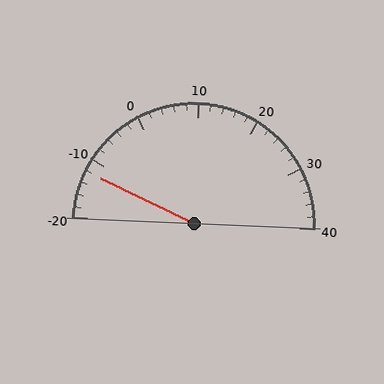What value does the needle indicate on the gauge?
The needle indicates approximately -12.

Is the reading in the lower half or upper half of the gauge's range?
The reading is in the lower half of the range (-20 to 40).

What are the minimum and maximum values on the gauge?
The gauge ranges from -20 to 40.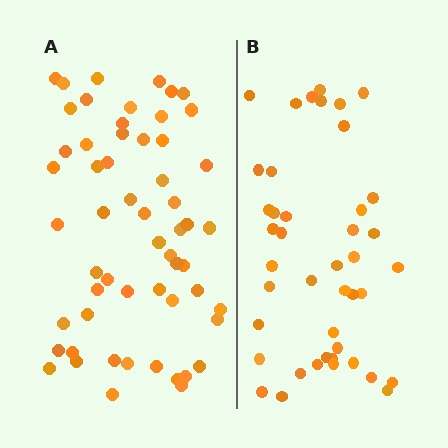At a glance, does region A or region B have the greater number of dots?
Region A (the left region) has more dots.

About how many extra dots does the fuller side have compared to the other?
Region A has approximately 15 more dots than region B.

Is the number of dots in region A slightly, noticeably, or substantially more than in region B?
Region A has noticeably more, but not dramatically so. The ratio is roughly 1.3 to 1.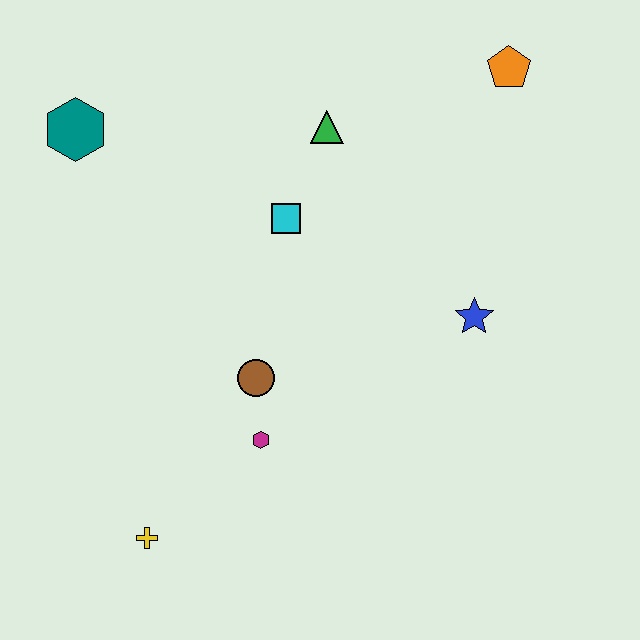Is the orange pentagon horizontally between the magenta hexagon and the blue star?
No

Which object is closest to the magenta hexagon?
The brown circle is closest to the magenta hexagon.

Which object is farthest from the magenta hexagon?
The orange pentagon is farthest from the magenta hexagon.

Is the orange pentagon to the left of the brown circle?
No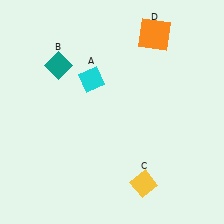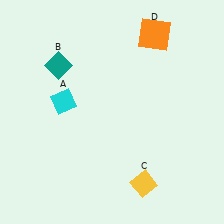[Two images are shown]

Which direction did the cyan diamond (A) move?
The cyan diamond (A) moved left.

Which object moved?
The cyan diamond (A) moved left.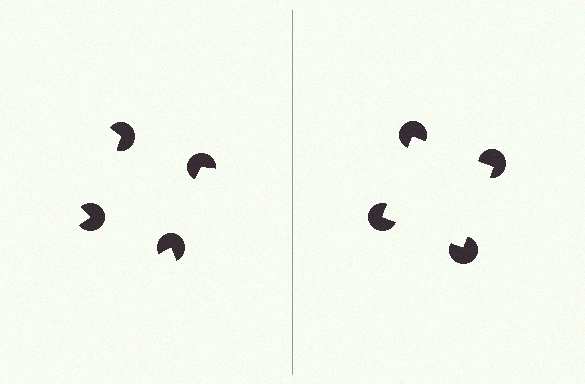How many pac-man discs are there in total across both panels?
8 — 4 on each side.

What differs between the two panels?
The pac-man discs are positioned identically on both sides; only the wedge orientations differ. On the right they align to a square; on the left they are misaligned.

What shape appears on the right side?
An illusory square.